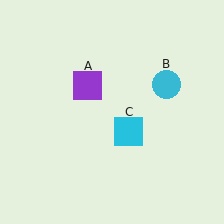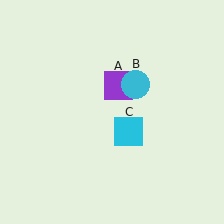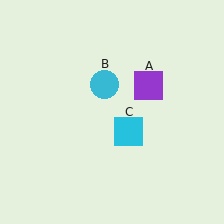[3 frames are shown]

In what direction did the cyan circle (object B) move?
The cyan circle (object B) moved left.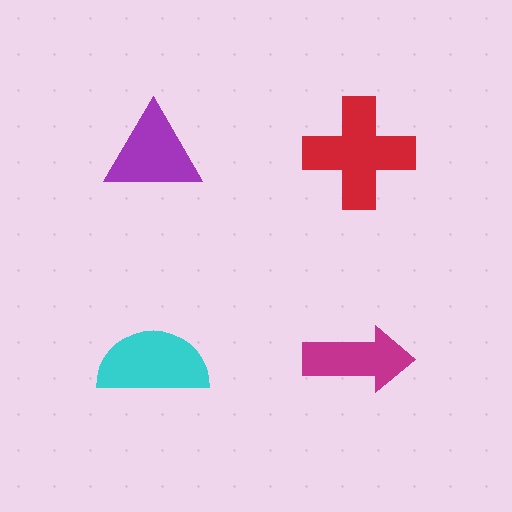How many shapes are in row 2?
2 shapes.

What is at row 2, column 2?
A magenta arrow.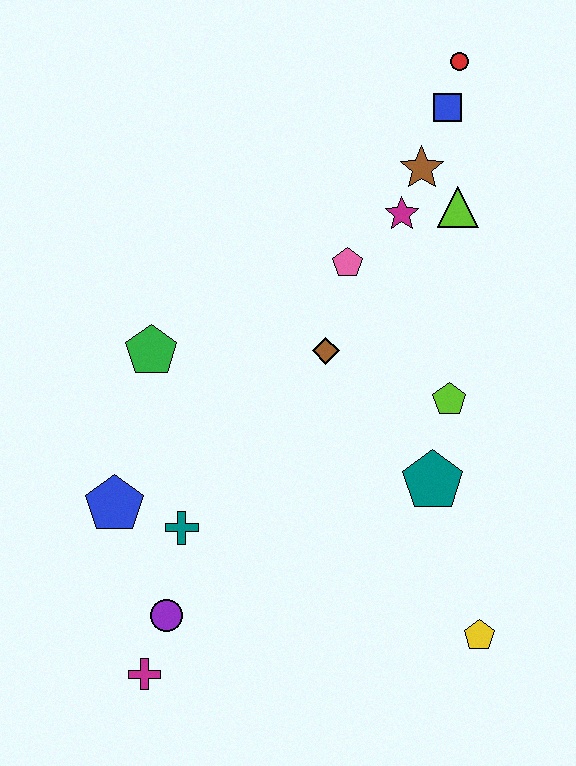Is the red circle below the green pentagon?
No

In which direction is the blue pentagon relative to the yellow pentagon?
The blue pentagon is to the left of the yellow pentagon.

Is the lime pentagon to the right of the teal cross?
Yes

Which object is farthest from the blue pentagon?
The red circle is farthest from the blue pentagon.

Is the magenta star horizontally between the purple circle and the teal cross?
No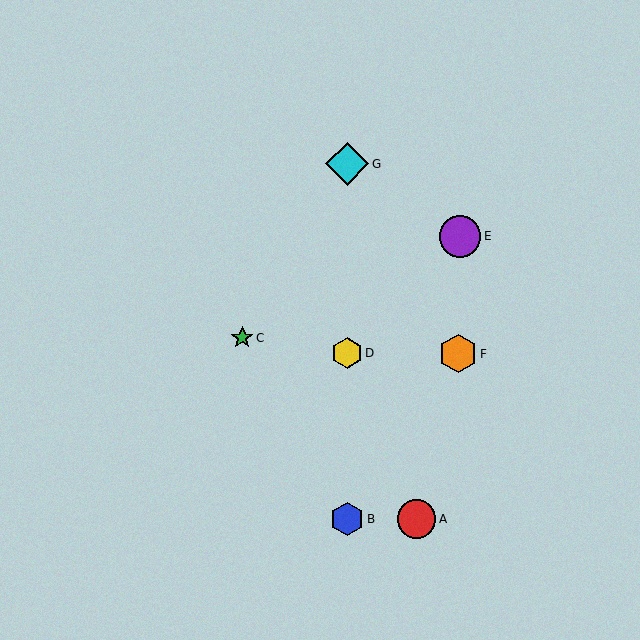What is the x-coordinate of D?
Object D is at x≈347.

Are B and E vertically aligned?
No, B is at x≈347 and E is at x≈460.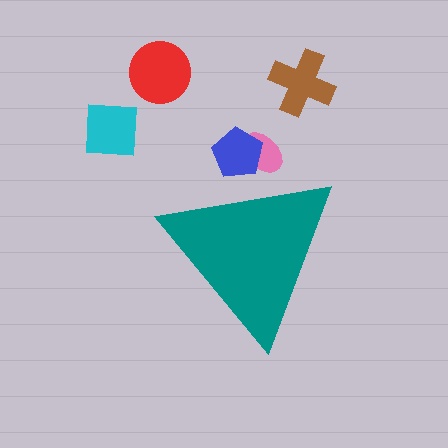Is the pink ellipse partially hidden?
Yes, the pink ellipse is partially hidden behind the teal triangle.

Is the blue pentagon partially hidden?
Yes, the blue pentagon is partially hidden behind the teal triangle.